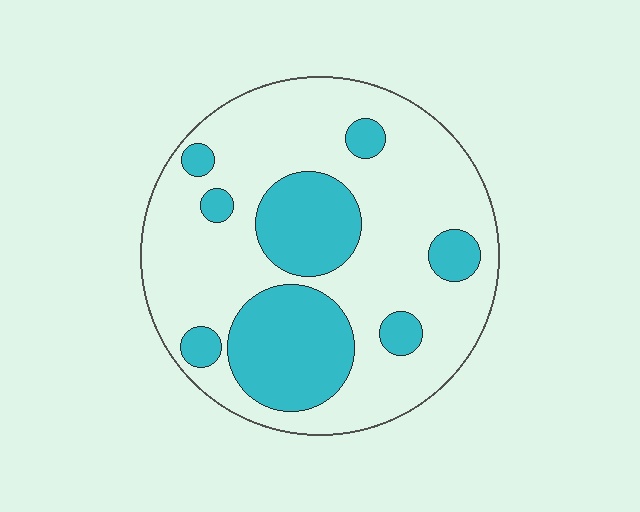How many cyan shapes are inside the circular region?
8.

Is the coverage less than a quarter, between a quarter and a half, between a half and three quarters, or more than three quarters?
Between a quarter and a half.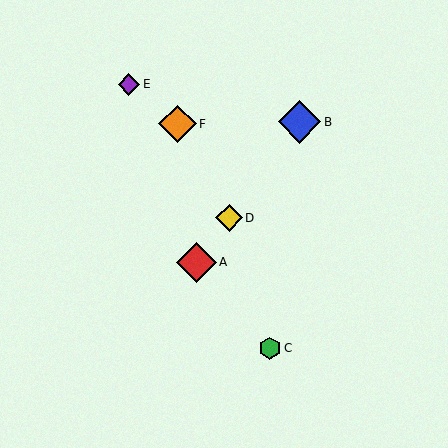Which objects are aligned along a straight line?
Objects A, B, D are aligned along a straight line.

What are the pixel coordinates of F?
Object F is at (178, 124).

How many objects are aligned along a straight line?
3 objects (A, B, D) are aligned along a straight line.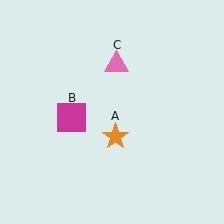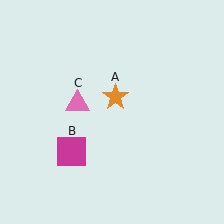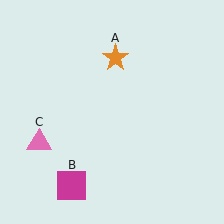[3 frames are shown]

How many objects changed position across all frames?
3 objects changed position: orange star (object A), magenta square (object B), pink triangle (object C).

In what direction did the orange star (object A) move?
The orange star (object A) moved up.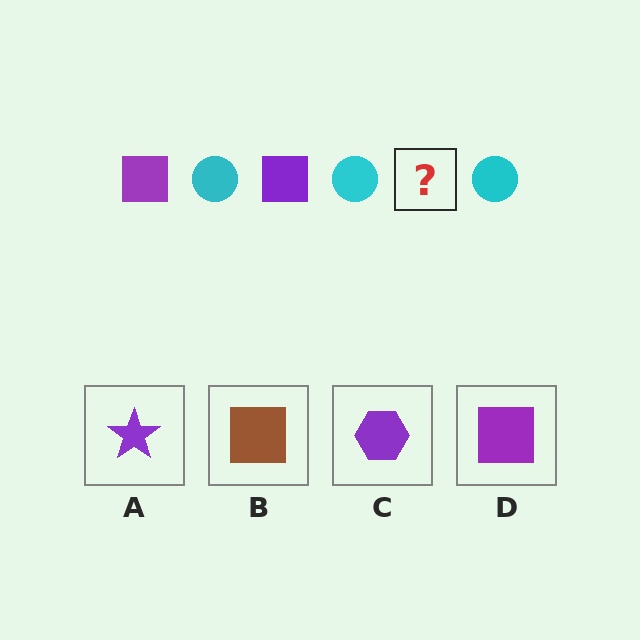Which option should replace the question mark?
Option D.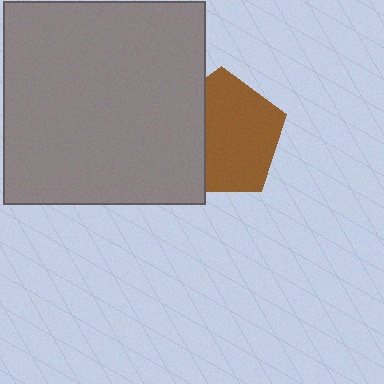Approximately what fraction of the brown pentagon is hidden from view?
Roughly 34% of the brown pentagon is hidden behind the gray square.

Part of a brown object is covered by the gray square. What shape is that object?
It is a pentagon.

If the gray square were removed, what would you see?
You would see the complete brown pentagon.